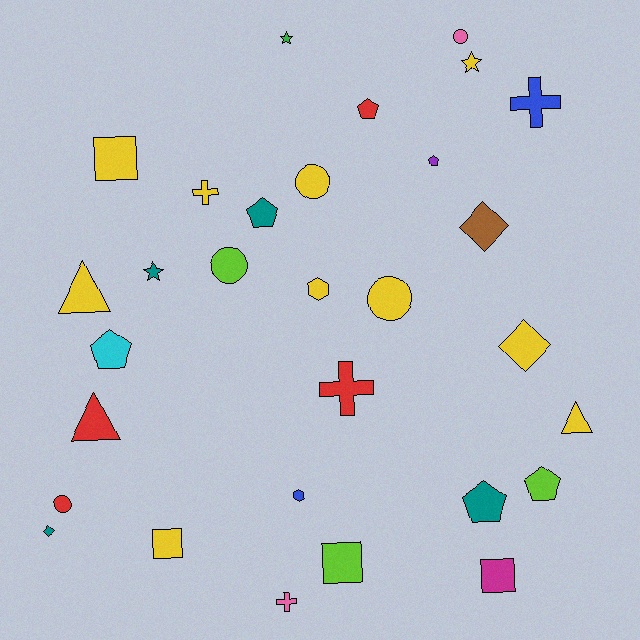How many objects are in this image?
There are 30 objects.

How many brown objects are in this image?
There is 1 brown object.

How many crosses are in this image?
There are 4 crosses.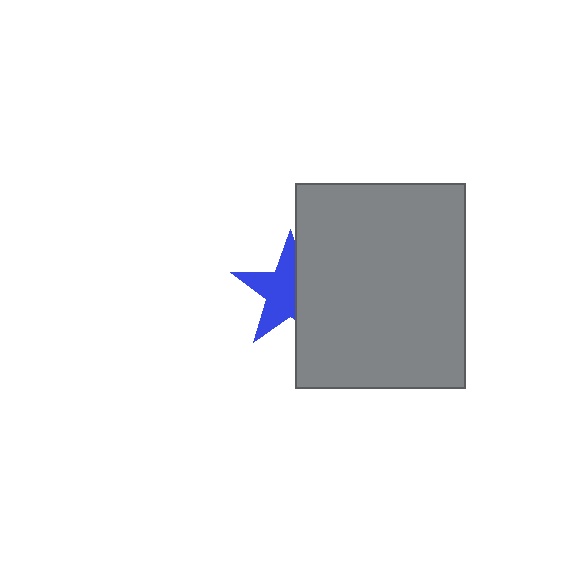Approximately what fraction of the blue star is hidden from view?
Roughly 41% of the blue star is hidden behind the gray rectangle.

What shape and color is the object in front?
The object in front is a gray rectangle.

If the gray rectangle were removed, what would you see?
You would see the complete blue star.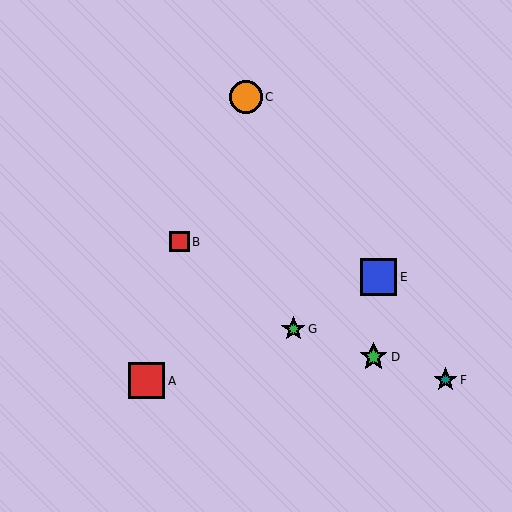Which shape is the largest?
The blue square (labeled E) is the largest.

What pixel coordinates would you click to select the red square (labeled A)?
Click at (147, 381) to select the red square A.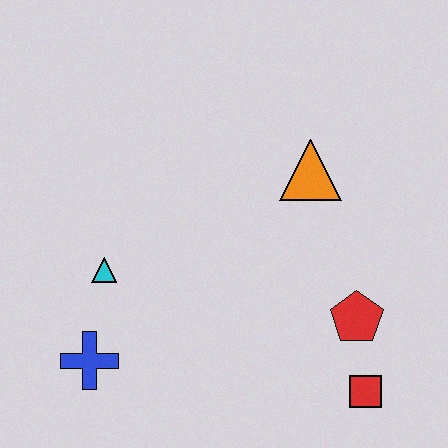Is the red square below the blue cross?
Yes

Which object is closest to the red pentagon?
The red square is closest to the red pentagon.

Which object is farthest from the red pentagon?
The blue cross is farthest from the red pentagon.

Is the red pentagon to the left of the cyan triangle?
No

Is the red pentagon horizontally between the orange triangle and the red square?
Yes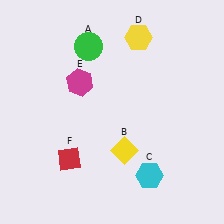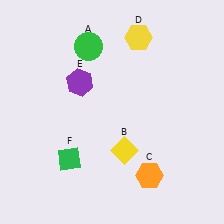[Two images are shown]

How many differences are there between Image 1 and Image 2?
There are 3 differences between the two images.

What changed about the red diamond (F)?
In Image 1, F is red. In Image 2, it changed to green.